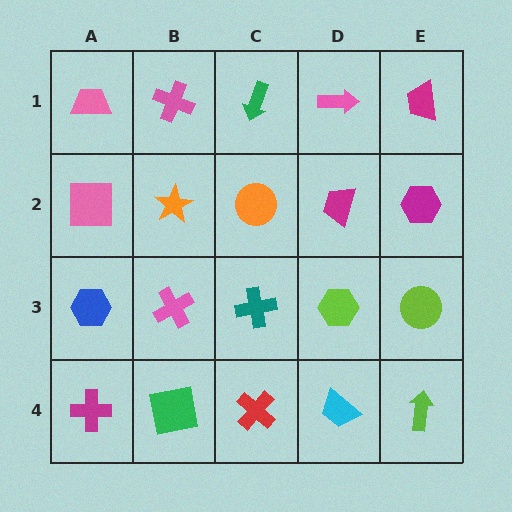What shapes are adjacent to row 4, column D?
A lime hexagon (row 3, column D), a red cross (row 4, column C), a lime arrow (row 4, column E).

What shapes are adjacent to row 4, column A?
A blue hexagon (row 3, column A), a green square (row 4, column B).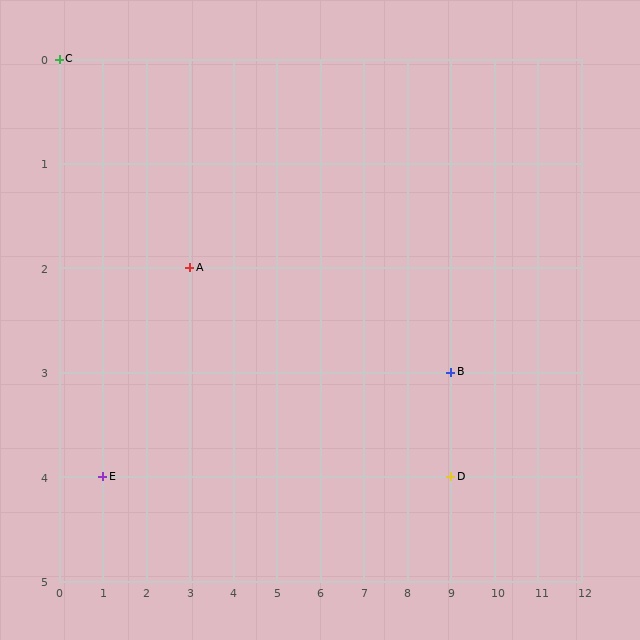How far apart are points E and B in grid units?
Points E and B are 8 columns and 1 row apart (about 8.1 grid units diagonally).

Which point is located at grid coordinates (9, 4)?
Point D is at (9, 4).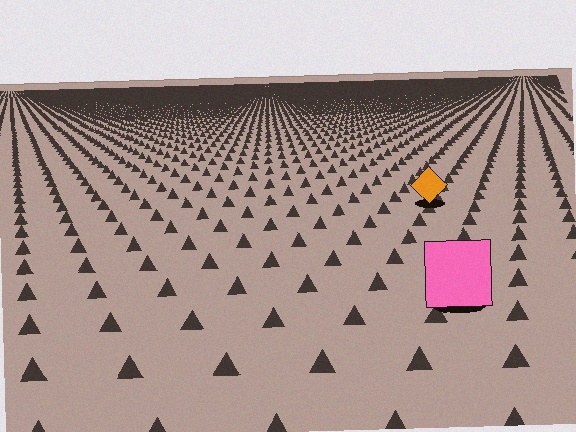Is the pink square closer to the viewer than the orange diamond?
Yes. The pink square is closer — you can tell from the texture gradient: the ground texture is coarser near it.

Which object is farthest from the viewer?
The orange diamond is farthest from the viewer. It appears smaller and the ground texture around it is denser.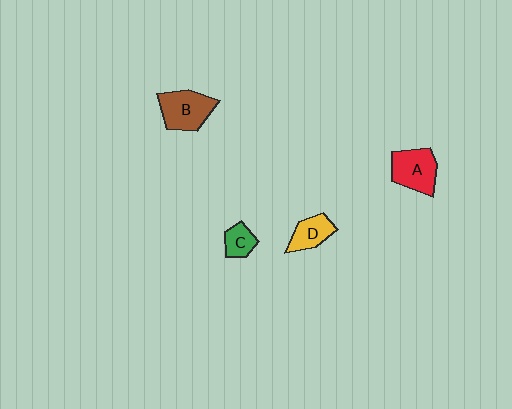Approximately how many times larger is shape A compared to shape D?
Approximately 1.4 times.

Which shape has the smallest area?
Shape C (green).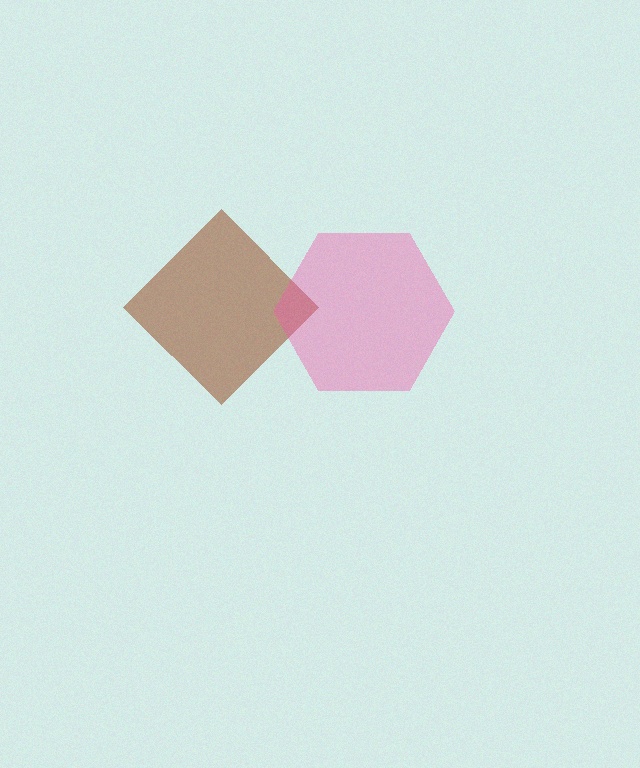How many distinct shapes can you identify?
There are 2 distinct shapes: a brown diamond, a pink hexagon.